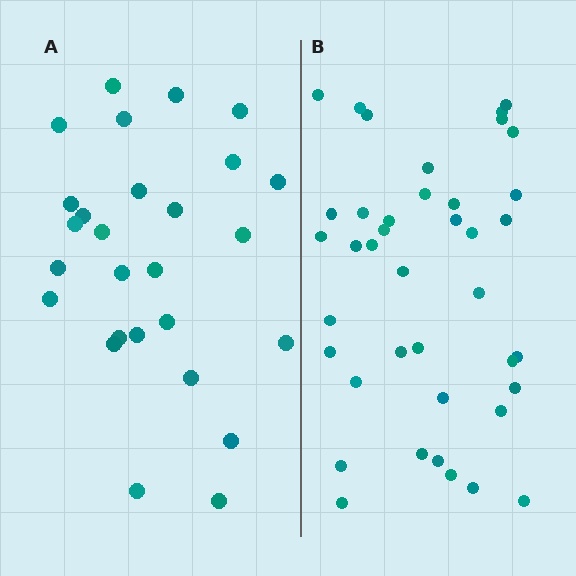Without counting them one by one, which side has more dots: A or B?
Region B (the right region) has more dots.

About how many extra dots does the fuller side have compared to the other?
Region B has approximately 15 more dots than region A.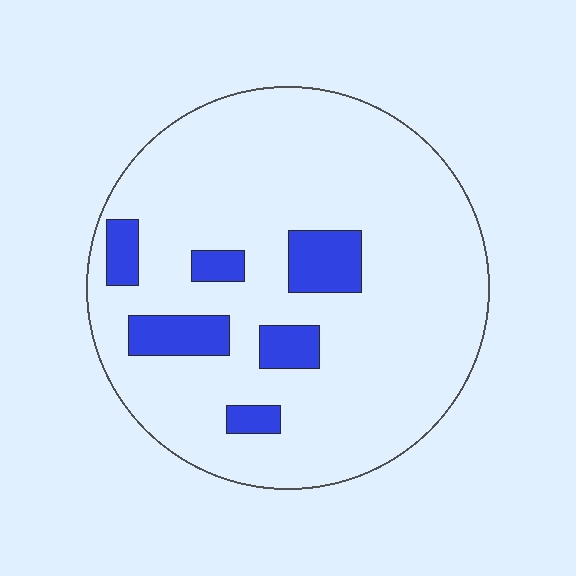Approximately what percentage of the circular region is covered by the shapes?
Approximately 15%.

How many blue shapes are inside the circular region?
6.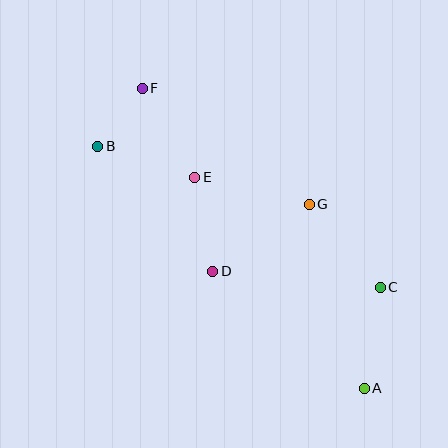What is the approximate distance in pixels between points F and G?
The distance between F and G is approximately 203 pixels.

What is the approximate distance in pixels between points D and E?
The distance between D and E is approximately 95 pixels.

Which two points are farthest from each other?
Points A and F are farthest from each other.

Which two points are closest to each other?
Points B and F are closest to each other.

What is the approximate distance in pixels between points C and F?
The distance between C and F is approximately 310 pixels.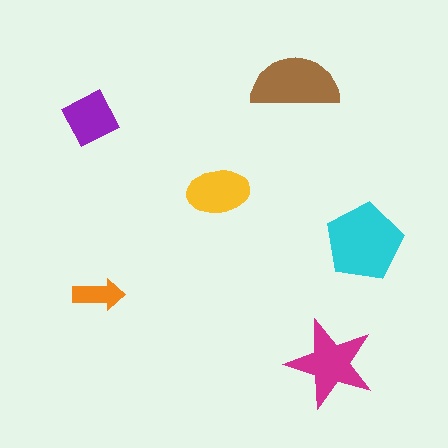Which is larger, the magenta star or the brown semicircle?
The brown semicircle.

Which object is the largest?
The cyan pentagon.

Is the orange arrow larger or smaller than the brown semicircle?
Smaller.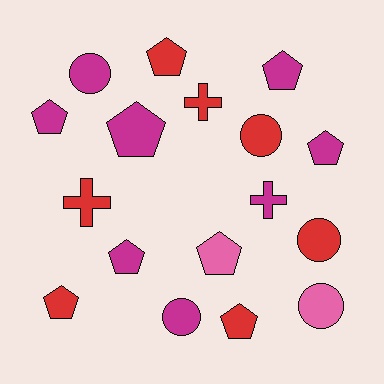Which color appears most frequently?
Magenta, with 8 objects.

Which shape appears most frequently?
Pentagon, with 9 objects.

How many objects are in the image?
There are 17 objects.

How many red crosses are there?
There are 2 red crosses.